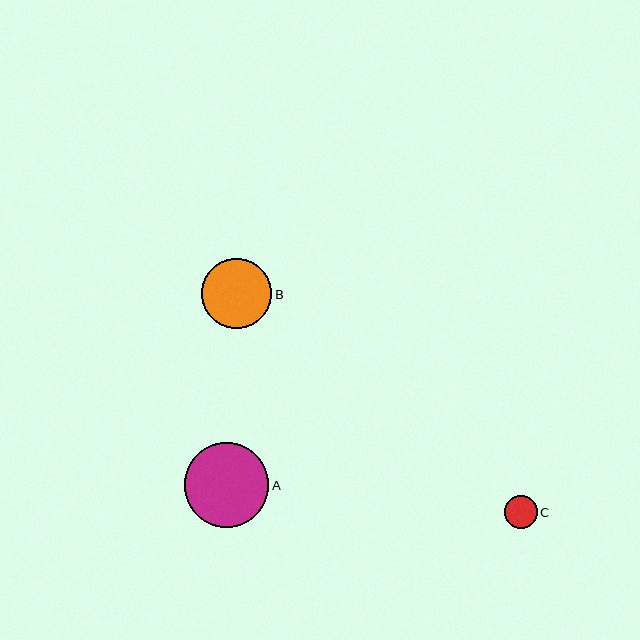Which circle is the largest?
Circle A is the largest with a size of approximately 85 pixels.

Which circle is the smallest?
Circle C is the smallest with a size of approximately 33 pixels.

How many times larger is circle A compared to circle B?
Circle A is approximately 1.2 times the size of circle B.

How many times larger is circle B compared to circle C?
Circle B is approximately 2.1 times the size of circle C.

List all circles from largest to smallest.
From largest to smallest: A, B, C.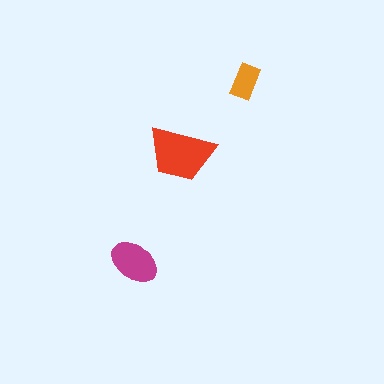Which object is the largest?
The red trapezoid.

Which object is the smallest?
The orange rectangle.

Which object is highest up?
The orange rectangle is topmost.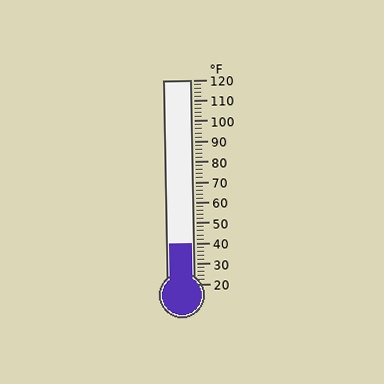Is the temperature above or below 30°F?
The temperature is above 30°F.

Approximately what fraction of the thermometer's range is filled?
The thermometer is filled to approximately 20% of its range.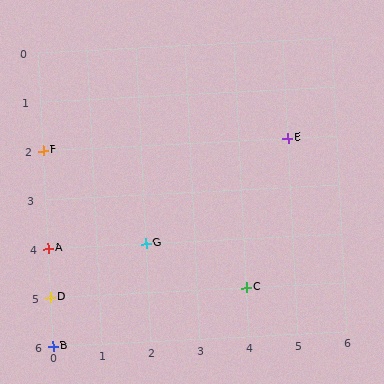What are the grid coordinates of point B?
Point B is at grid coordinates (0, 6).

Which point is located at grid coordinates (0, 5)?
Point D is at (0, 5).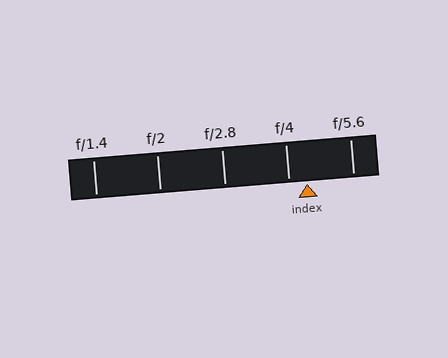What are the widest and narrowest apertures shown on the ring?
The widest aperture shown is f/1.4 and the narrowest is f/5.6.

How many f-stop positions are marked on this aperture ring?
There are 5 f-stop positions marked.